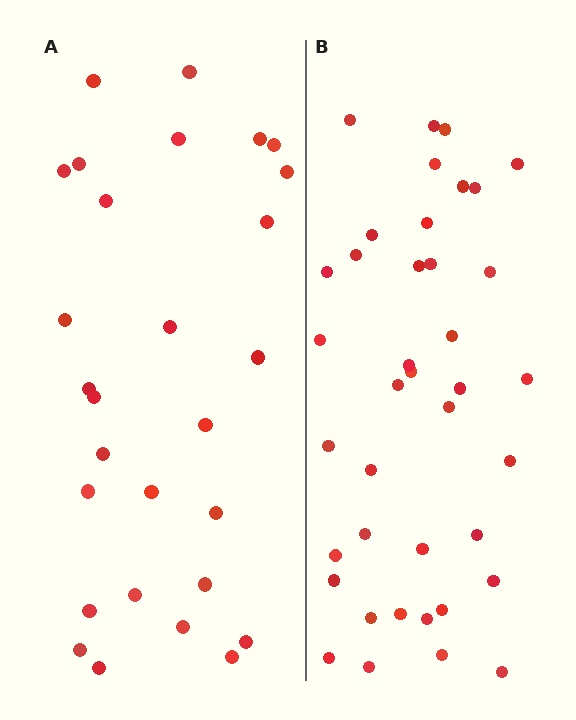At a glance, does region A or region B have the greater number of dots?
Region B (the right region) has more dots.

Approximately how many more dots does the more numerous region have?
Region B has roughly 12 or so more dots than region A.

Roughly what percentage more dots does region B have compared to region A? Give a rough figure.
About 40% more.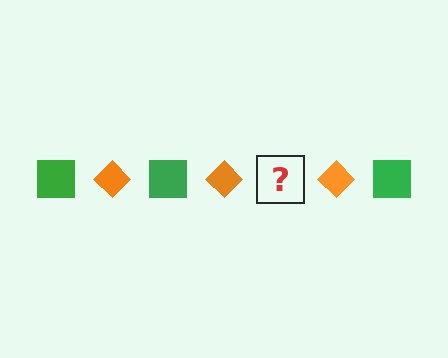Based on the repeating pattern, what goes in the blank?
The blank should be a green square.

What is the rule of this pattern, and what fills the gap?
The rule is that the pattern alternates between green square and orange diamond. The gap should be filled with a green square.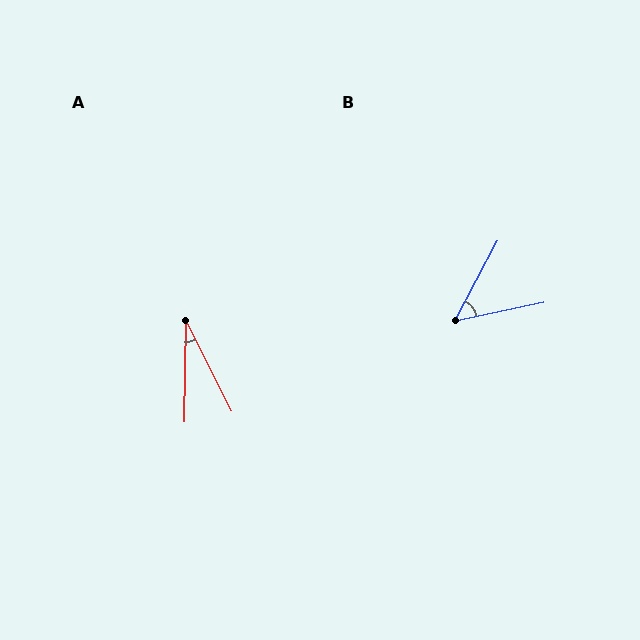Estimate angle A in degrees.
Approximately 28 degrees.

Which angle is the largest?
B, at approximately 50 degrees.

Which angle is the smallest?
A, at approximately 28 degrees.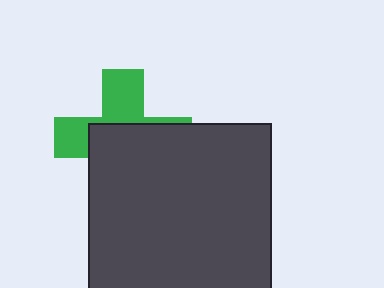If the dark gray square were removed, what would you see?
You would see the complete green cross.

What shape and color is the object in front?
The object in front is a dark gray square.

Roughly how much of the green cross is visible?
A small part of it is visible (roughly 42%).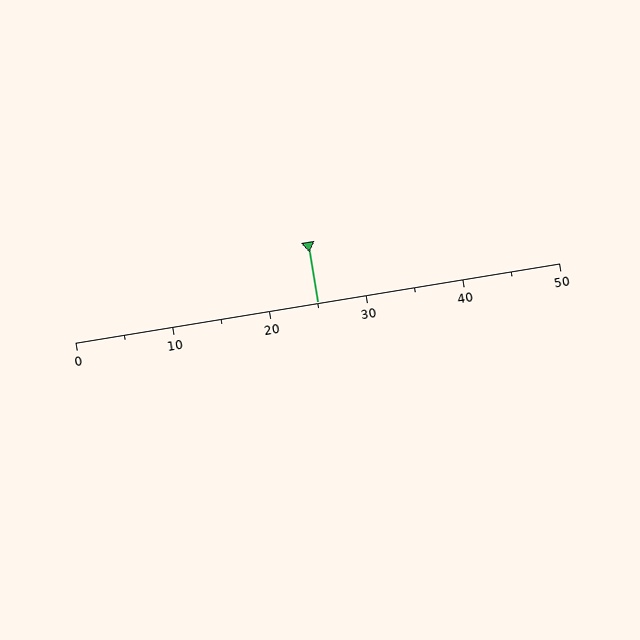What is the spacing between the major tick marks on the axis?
The major ticks are spaced 10 apart.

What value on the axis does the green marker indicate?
The marker indicates approximately 25.